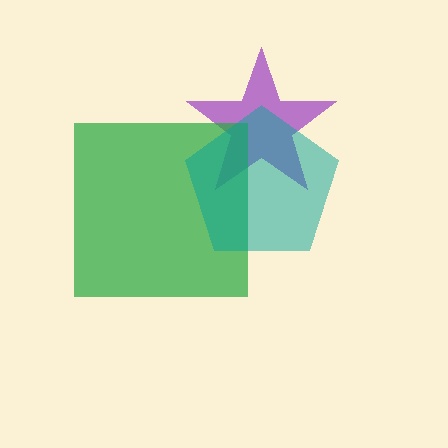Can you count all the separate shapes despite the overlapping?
Yes, there are 3 separate shapes.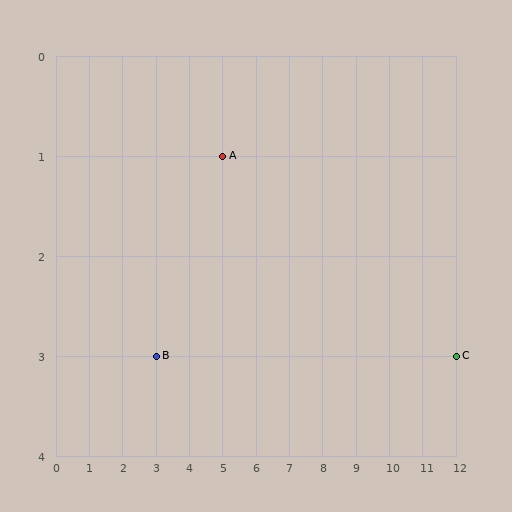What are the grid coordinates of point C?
Point C is at grid coordinates (12, 3).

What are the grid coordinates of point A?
Point A is at grid coordinates (5, 1).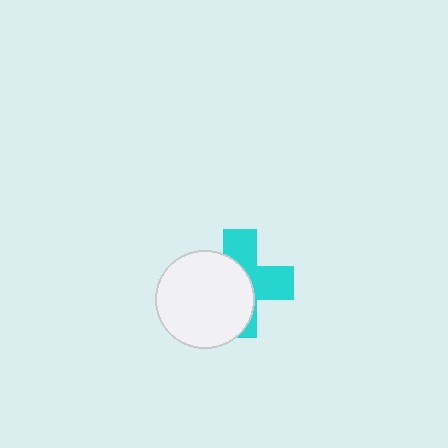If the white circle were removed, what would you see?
You would see the complete cyan cross.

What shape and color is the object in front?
The object in front is a white circle.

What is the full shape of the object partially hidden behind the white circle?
The partially hidden object is a cyan cross.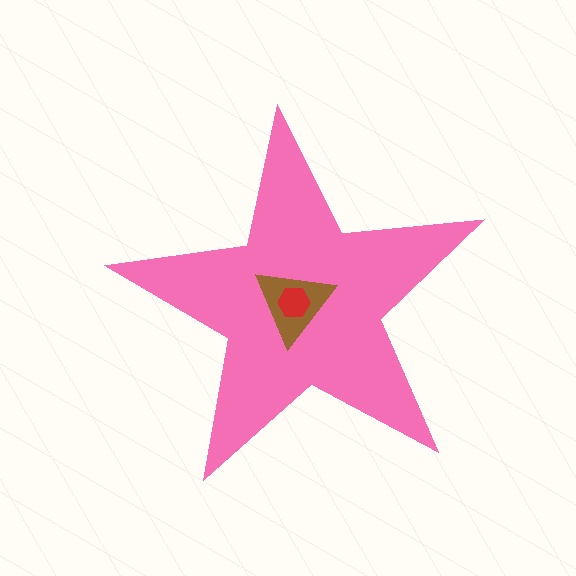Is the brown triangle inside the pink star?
Yes.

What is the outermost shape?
The pink star.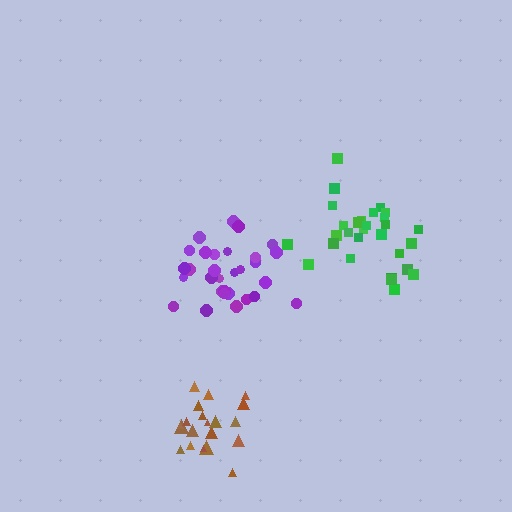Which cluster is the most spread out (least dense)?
Green.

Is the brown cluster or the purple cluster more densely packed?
Purple.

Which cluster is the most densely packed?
Purple.